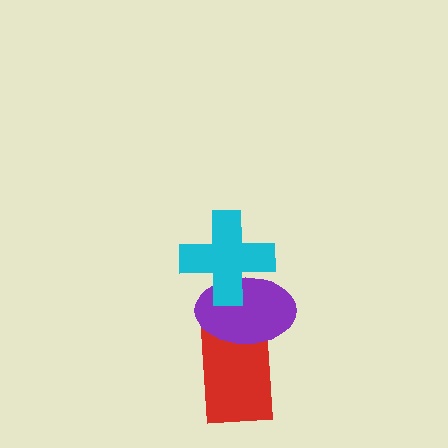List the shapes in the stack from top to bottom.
From top to bottom: the cyan cross, the purple ellipse, the red rectangle.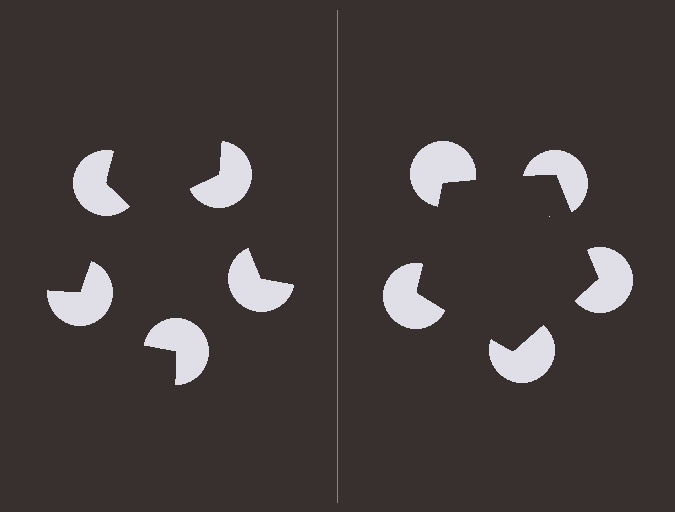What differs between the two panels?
The pac-man discs are positioned identically on both sides; only the wedge orientations differ. On the right they align to a pentagon; on the left they are misaligned.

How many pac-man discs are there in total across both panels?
10 — 5 on each side.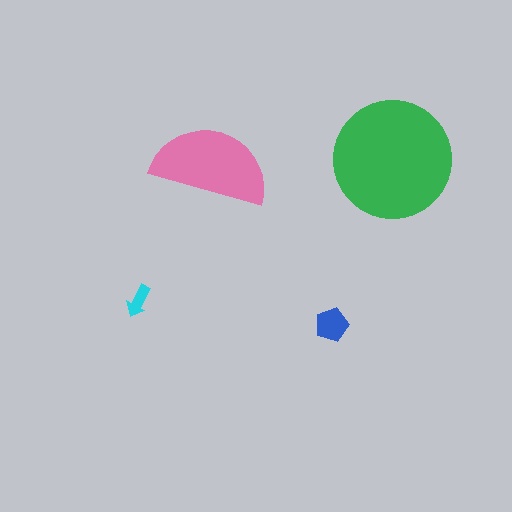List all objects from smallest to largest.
The cyan arrow, the blue pentagon, the pink semicircle, the green circle.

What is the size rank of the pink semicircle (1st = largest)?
2nd.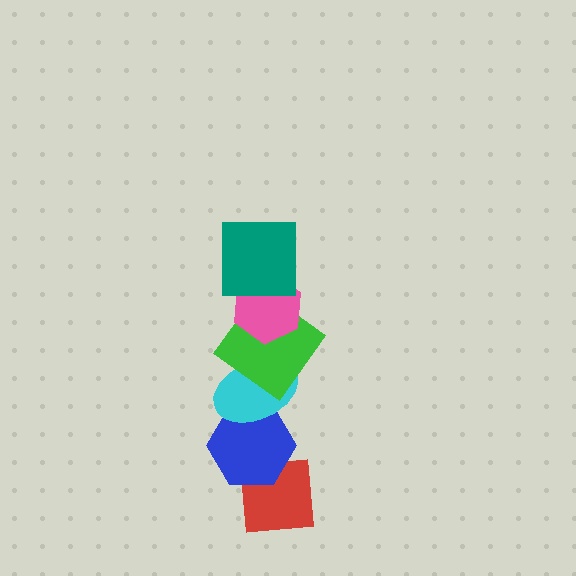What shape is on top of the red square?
The blue hexagon is on top of the red square.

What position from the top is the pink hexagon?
The pink hexagon is 2nd from the top.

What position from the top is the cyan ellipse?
The cyan ellipse is 4th from the top.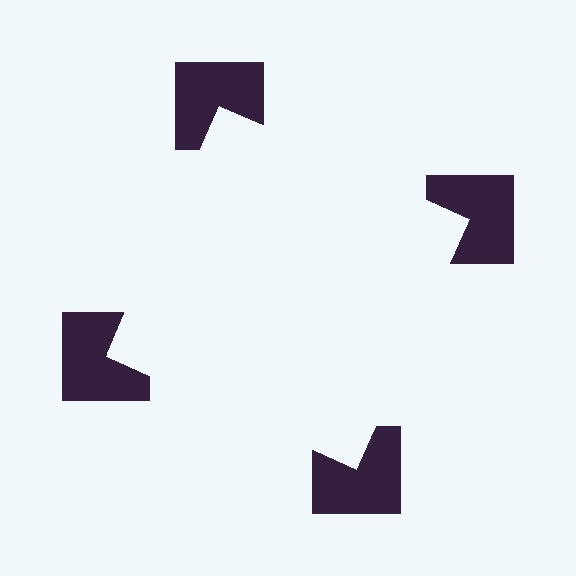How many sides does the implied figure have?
4 sides.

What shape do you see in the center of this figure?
An illusory square — its edges are inferred from the aligned wedge cuts in the notched squares, not physically drawn.